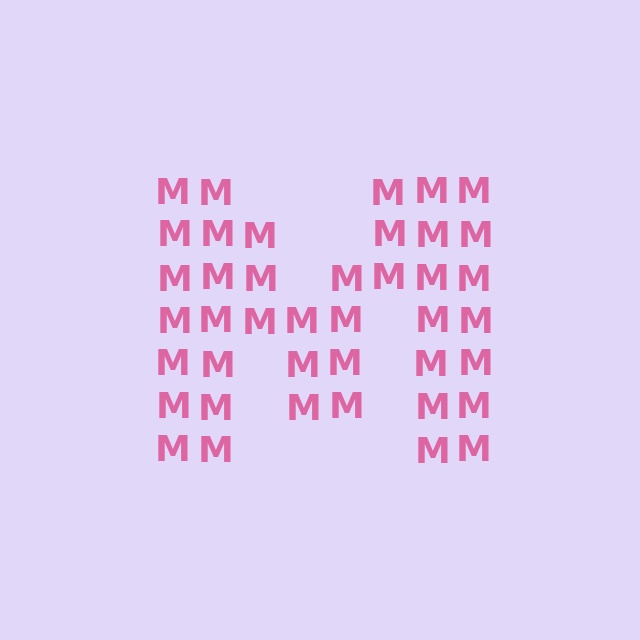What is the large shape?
The large shape is the letter M.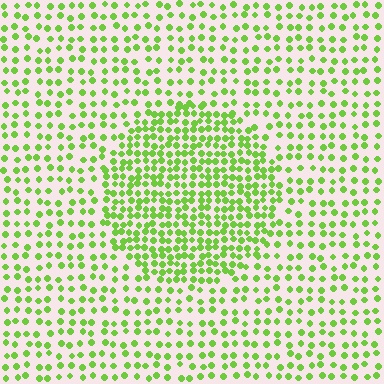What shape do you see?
I see a circle.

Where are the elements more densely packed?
The elements are more densely packed inside the circle boundary.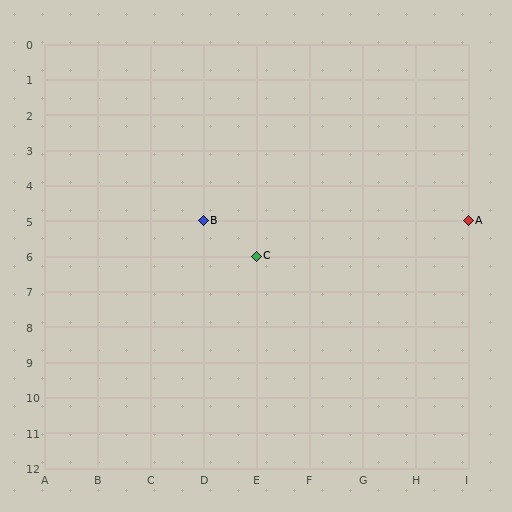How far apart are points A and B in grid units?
Points A and B are 5 columns apart.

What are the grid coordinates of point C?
Point C is at grid coordinates (E, 6).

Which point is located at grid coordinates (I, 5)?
Point A is at (I, 5).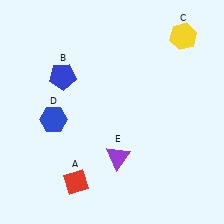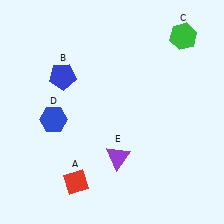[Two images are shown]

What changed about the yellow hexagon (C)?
In Image 1, C is yellow. In Image 2, it changed to green.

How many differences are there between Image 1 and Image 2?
There is 1 difference between the two images.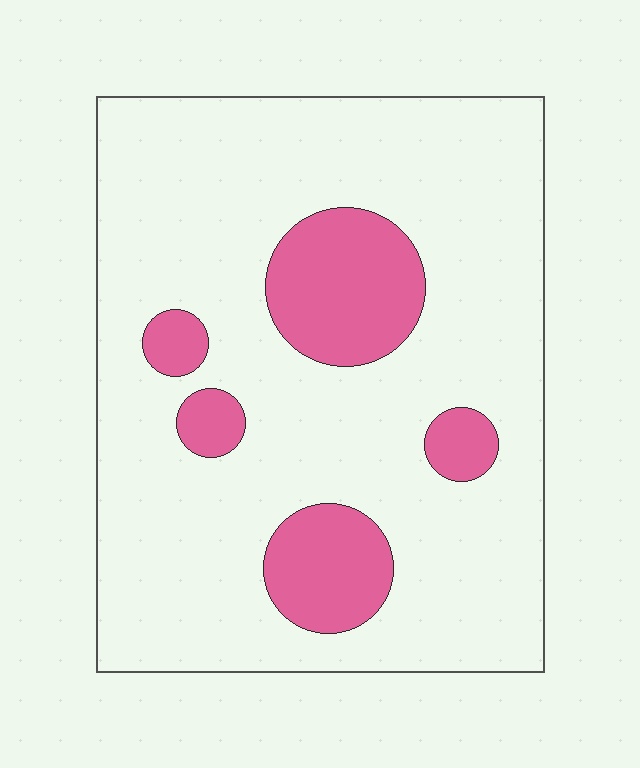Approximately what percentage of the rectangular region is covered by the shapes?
Approximately 20%.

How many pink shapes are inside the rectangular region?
5.